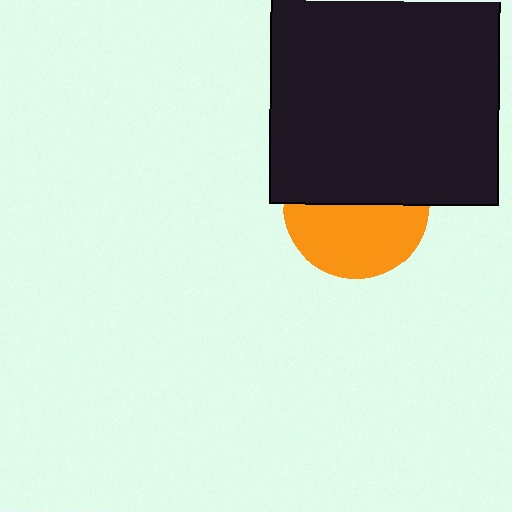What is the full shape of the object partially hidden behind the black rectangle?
The partially hidden object is an orange circle.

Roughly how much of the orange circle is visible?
About half of it is visible (roughly 52%).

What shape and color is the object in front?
The object in front is a black rectangle.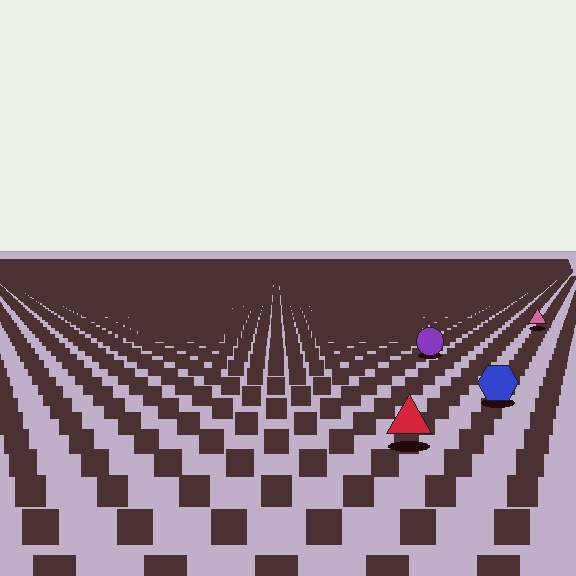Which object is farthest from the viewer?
The pink triangle is farthest from the viewer. It appears smaller and the ground texture around it is denser.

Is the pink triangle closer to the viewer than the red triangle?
No. The red triangle is closer — you can tell from the texture gradient: the ground texture is coarser near it.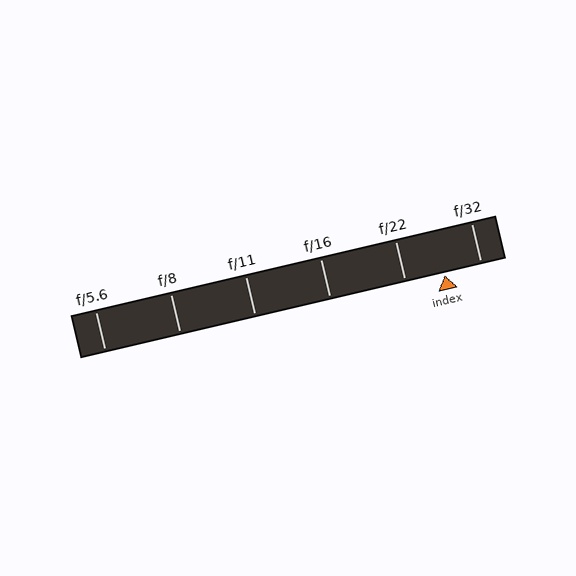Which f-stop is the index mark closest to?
The index mark is closest to f/32.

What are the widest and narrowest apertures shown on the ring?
The widest aperture shown is f/5.6 and the narrowest is f/32.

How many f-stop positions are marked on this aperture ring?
There are 6 f-stop positions marked.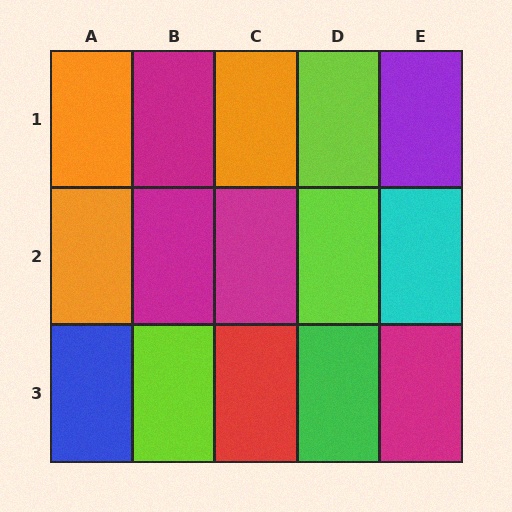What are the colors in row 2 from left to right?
Orange, magenta, magenta, lime, cyan.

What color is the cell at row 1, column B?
Magenta.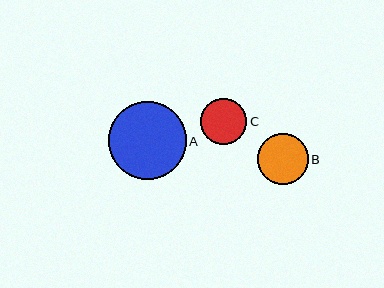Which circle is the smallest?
Circle C is the smallest with a size of approximately 47 pixels.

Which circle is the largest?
Circle A is the largest with a size of approximately 78 pixels.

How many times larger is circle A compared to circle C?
Circle A is approximately 1.7 times the size of circle C.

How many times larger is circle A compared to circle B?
Circle A is approximately 1.6 times the size of circle B.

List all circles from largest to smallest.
From largest to smallest: A, B, C.